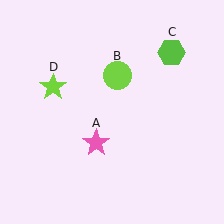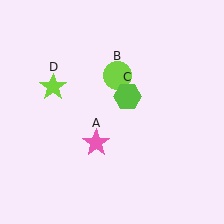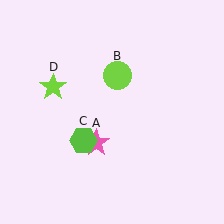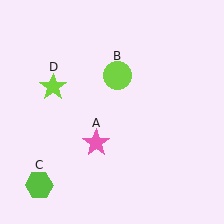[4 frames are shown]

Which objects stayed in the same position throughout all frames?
Pink star (object A) and lime circle (object B) and lime star (object D) remained stationary.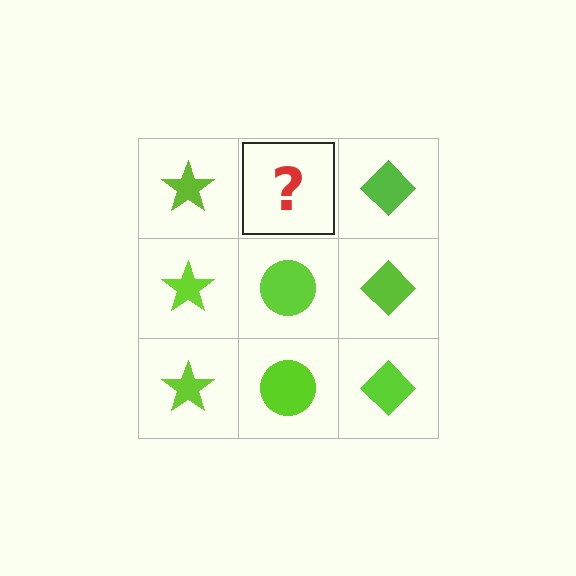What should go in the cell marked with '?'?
The missing cell should contain a lime circle.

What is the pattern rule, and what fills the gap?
The rule is that each column has a consistent shape. The gap should be filled with a lime circle.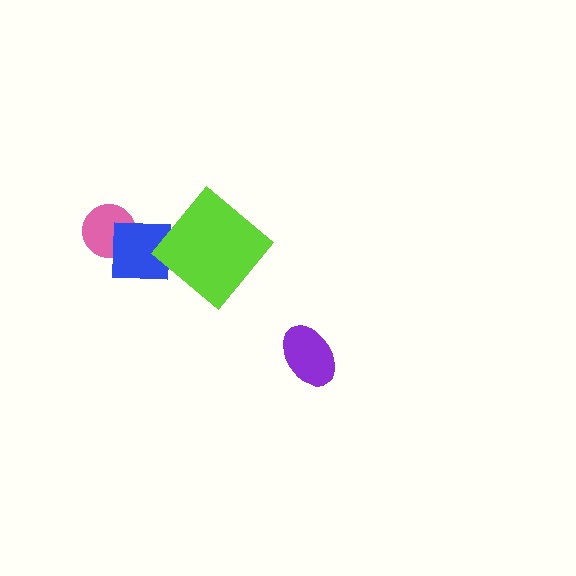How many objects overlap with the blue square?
2 objects overlap with the blue square.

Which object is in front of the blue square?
The lime diamond is in front of the blue square.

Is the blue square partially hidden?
Yes, it is partially covered by another shape.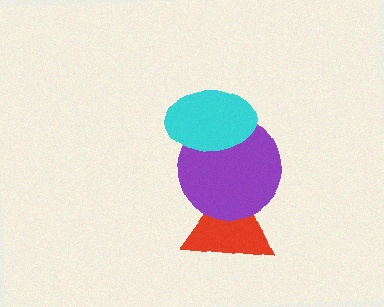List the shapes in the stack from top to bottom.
From top to bottom: the cyan ellipse, the purple circle, the red triangle.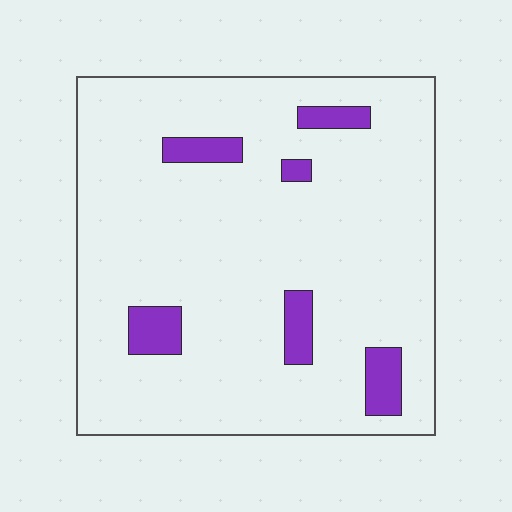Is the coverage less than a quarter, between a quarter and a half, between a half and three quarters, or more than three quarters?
Less than a quarter.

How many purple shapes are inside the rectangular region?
6.